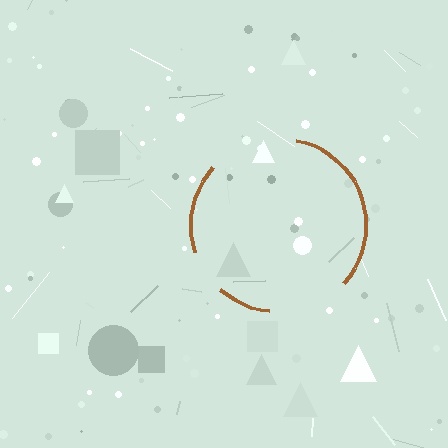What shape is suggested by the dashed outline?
The dashed outline suggests a circle.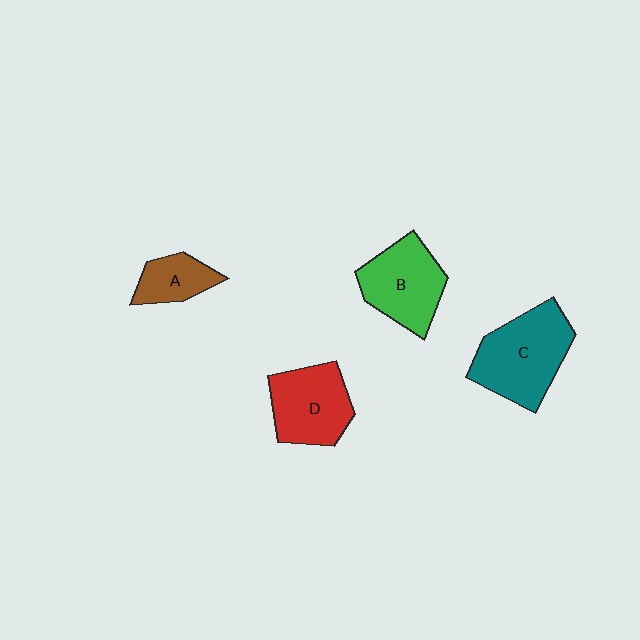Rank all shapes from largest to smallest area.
From largest to smallest: C (teal), B (green), D (red), A (brown).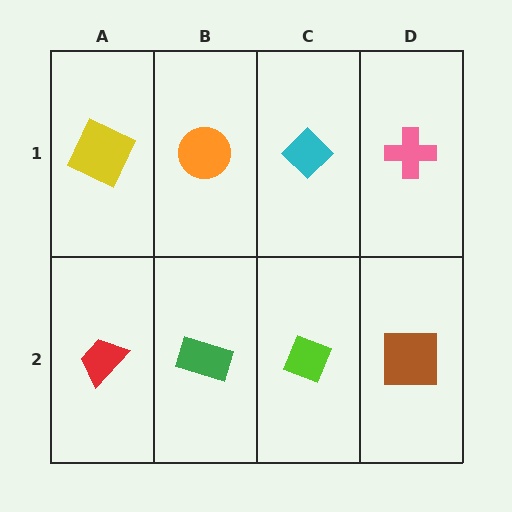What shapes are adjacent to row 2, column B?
An orange circle (row 1, column B), a red trapezoid (row 2, column A), a lime diamond (row 2, column C).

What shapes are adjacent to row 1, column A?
A red trapezoid (row 2, column A), an orange circle (row 1, column B).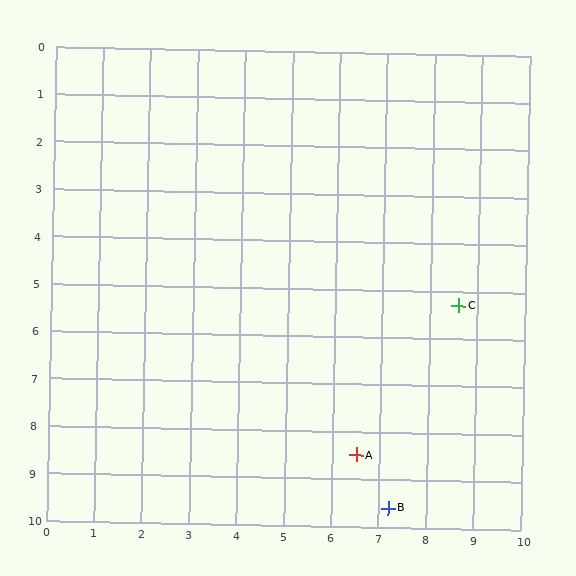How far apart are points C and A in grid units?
Points C and A are about 3.8 grid units apart.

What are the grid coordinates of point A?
Point A is at approximately (6.5, 8.5).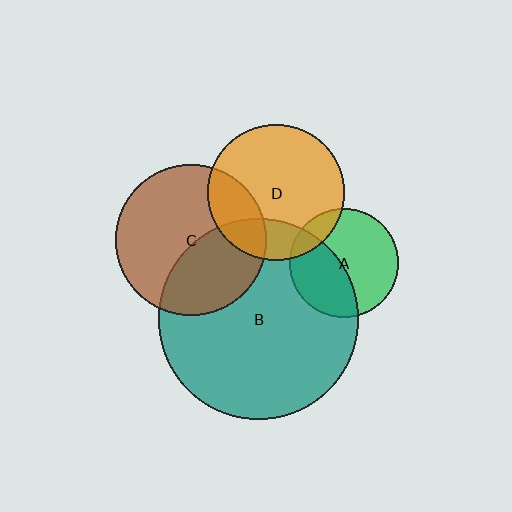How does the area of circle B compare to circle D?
Approximately 2.2 times.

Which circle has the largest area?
Circle B (teal).